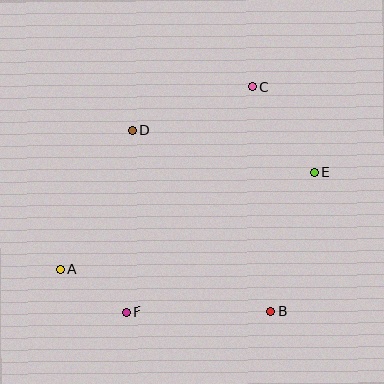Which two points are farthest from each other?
Points A and E are farthest from each other.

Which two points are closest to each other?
Points A and F are closest to each other.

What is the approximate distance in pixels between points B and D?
The distance between B and D is approximately 228 pixels.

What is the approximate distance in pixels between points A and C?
The distance between A and C is approximately 264 pixels.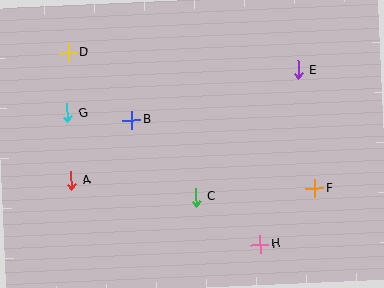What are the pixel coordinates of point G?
Point G is at (67, 113).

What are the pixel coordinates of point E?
Point E is at (298, 70).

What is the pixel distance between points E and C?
The distance between E and C is 163 pixels.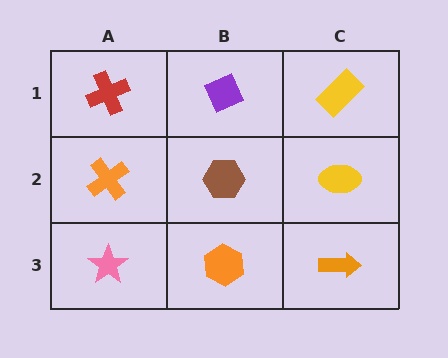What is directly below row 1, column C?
A yellow ellipse.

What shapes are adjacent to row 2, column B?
A purple diamond (row 1, column B), an orange hexagon (row 3, column B), an orange cross (row 2, column A), a yellow ellipse (row 2, column C).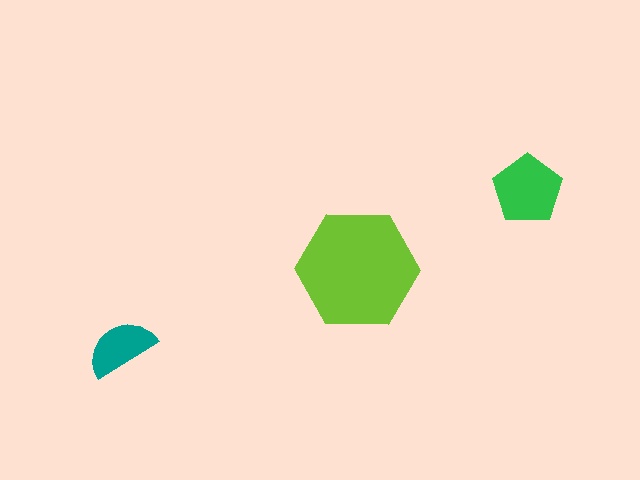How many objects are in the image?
There are 3 objects in the image.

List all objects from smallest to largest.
The teal semicircle, the green pentagon, the lime hexagon.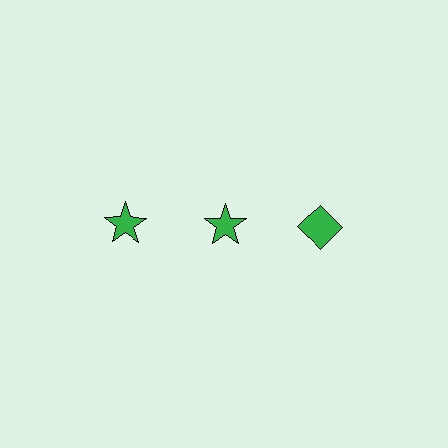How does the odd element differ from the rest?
It has a different shape: diamond instead of star.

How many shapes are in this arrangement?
There are 3 shapes arranged in a grid pattern.